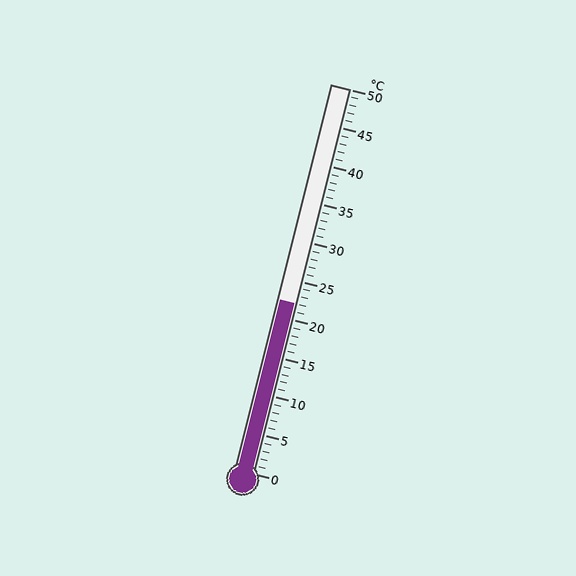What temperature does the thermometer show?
The thermometer shows approximately 22°C.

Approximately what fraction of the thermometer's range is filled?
The thermometer is filled to approximately 45% of its range.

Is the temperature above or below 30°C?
The temperature is below 30°C.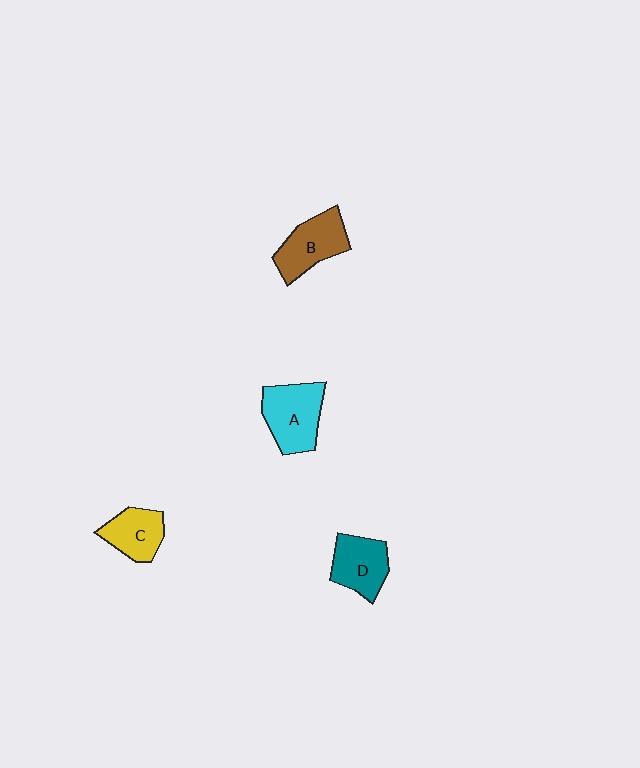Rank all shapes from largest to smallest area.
From largest to smallest: A (cyan), B (brown), D (teal), C (yellow).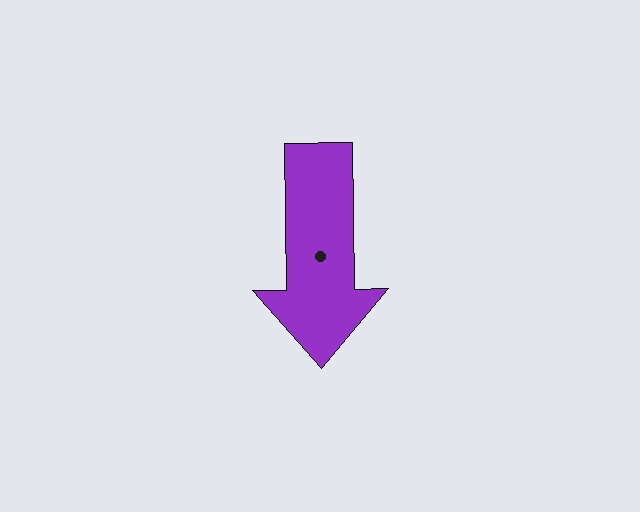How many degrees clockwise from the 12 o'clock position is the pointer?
Approximately 179 degrees.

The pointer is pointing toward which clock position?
Roughly 6 o'clock.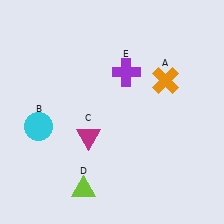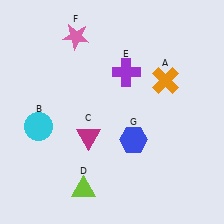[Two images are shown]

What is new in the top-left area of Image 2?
A pink star (F) was added in the top-left area of Image 2.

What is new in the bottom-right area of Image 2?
A blue hexagon (G) was added in the bottom-right area of Image 2.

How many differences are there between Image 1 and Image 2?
There are 2 differences between the two images.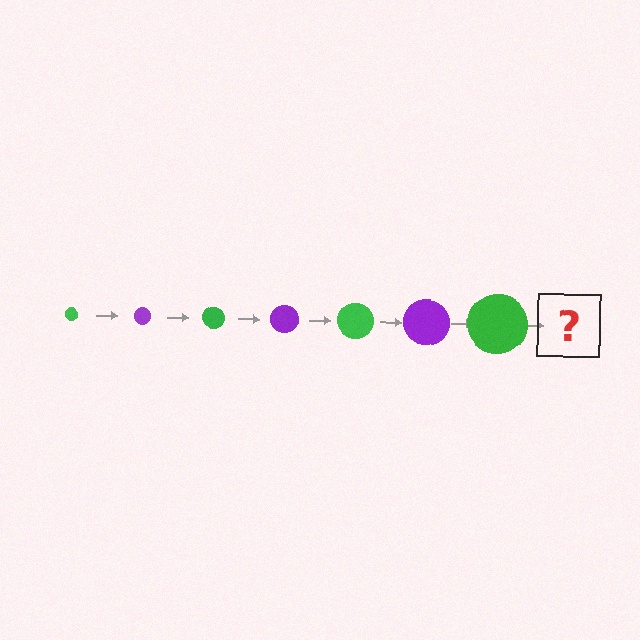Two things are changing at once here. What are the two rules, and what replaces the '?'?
The two rules are that the circle grows larger each step and the color cycles through green and purple. The '?' should be a purple circle, larger than the previous one.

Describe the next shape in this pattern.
It should be a purple circle, larger than the previous one.